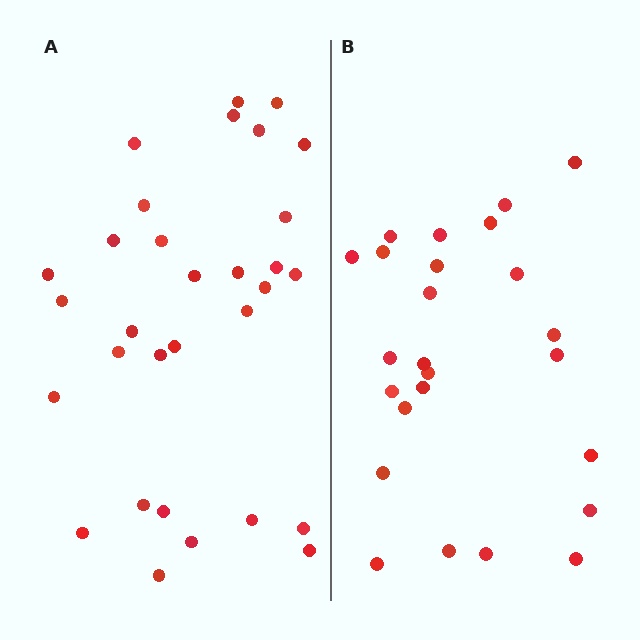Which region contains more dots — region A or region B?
Region A (the left region) has more dots.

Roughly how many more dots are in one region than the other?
Region A has about 6 more dots than region B.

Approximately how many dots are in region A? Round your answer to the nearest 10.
About 30 dots. (The exact count is 31, which rounds to 30.)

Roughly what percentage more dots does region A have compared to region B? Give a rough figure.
About 25% more.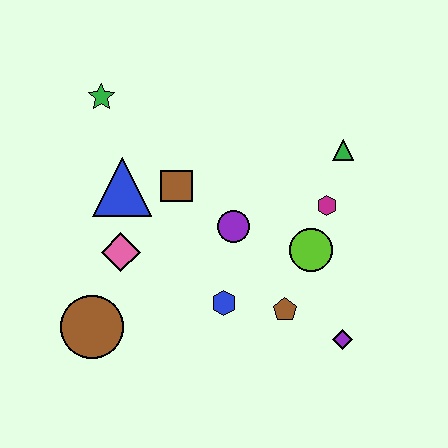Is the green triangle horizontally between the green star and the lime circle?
No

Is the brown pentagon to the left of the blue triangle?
No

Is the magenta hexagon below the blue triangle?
Yes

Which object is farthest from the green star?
The purple diamond is farthest from the green star.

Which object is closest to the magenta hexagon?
The lime circle is closest to the magenta hexagon.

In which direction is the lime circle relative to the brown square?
The lime circle is to the right of the brown square.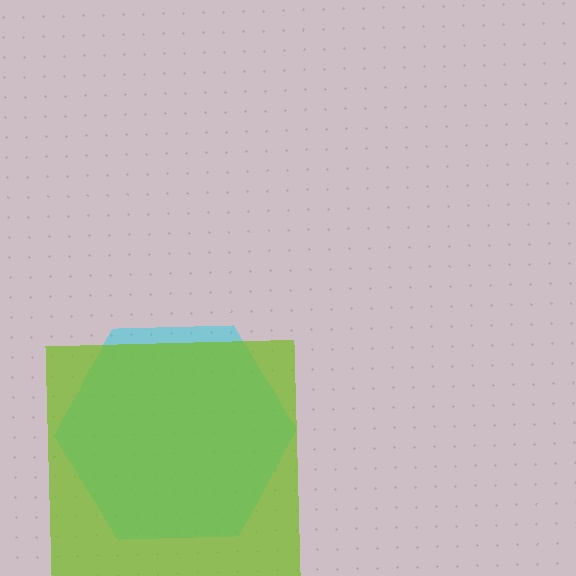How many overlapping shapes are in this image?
There are 2 overlapping shapes in the image.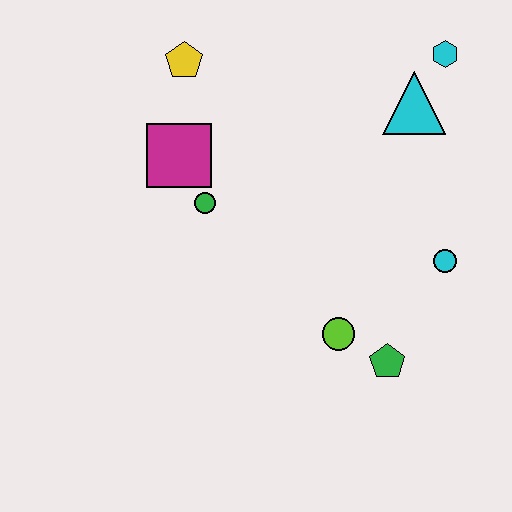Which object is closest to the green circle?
The magenta square is closest to the green circle.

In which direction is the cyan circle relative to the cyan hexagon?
The cyan circle is below the cyan hexagon.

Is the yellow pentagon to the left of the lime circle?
Yes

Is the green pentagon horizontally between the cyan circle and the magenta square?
Yes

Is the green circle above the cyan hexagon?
No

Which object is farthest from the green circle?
The cyan hexagon is farthest from the green circle.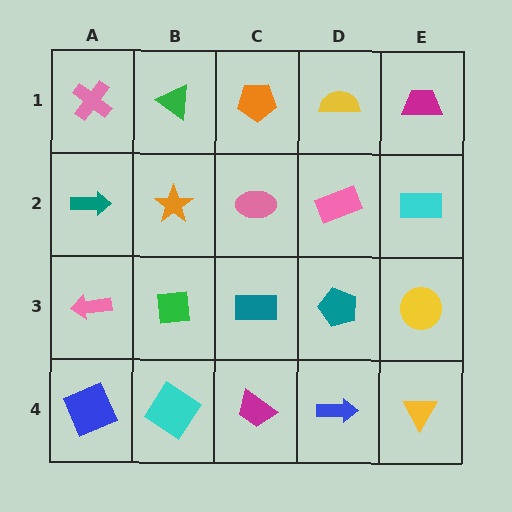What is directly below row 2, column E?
A yellow circle.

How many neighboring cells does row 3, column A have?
3.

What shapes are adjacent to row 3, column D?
A pink rectangle (row 2, column D), a blue arrow (row 4, column D), a teal rectangle (row 3, column C), a yellow circle (row 3, column E).